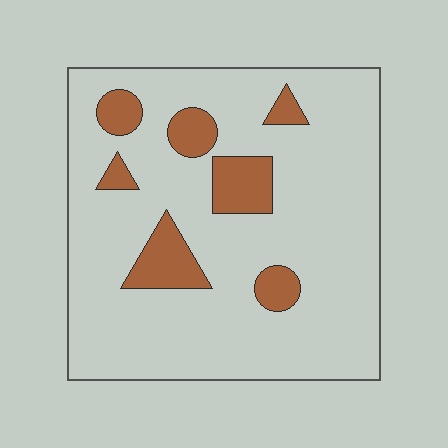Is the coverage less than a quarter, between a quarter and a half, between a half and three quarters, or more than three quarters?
Less than a quarter.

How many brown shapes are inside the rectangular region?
7.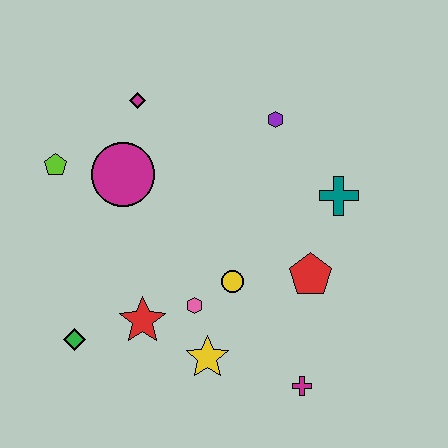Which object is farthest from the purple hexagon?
The green diamond is farthest from the purple hexagon.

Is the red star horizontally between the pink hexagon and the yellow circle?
No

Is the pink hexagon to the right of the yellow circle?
No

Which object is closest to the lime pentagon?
The magenta circle is closest to the lime pentagon.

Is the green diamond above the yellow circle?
No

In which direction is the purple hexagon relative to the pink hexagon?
The purple hexagon is above the pink hexagon.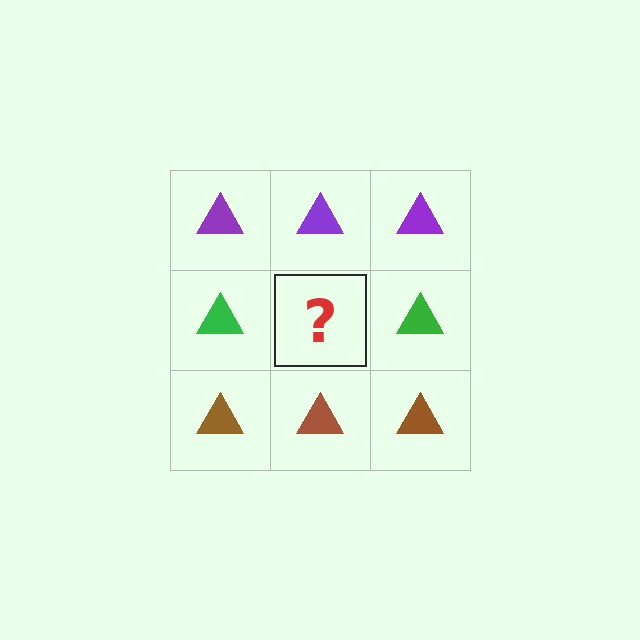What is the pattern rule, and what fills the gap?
The rule is that each row has a consistent color. The gap should be filled with a green triangle.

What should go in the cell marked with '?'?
The missing cell should contain a green triangle.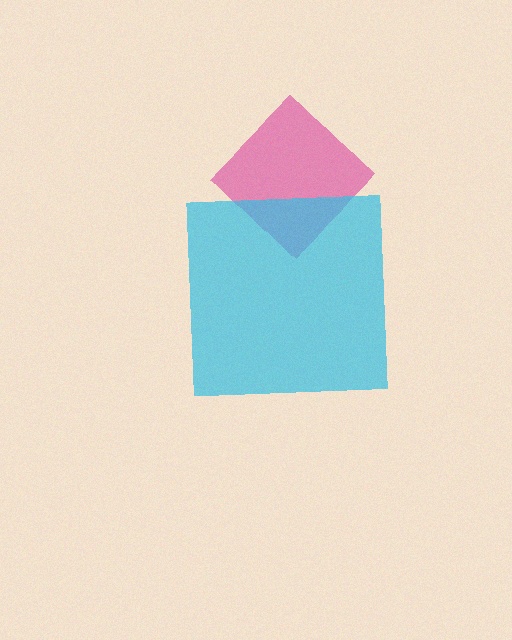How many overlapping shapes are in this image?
There are 2 overlapping shapes in the image.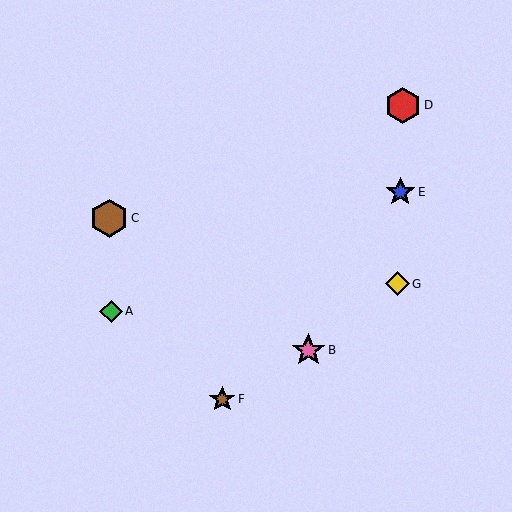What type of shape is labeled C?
Shape C is a brown hexagon.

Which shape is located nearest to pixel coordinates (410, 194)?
The blue star (labeled E) at (400, 192) is nearest to that location.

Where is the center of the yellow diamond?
The center of the yellow diamond is at (397, 284).